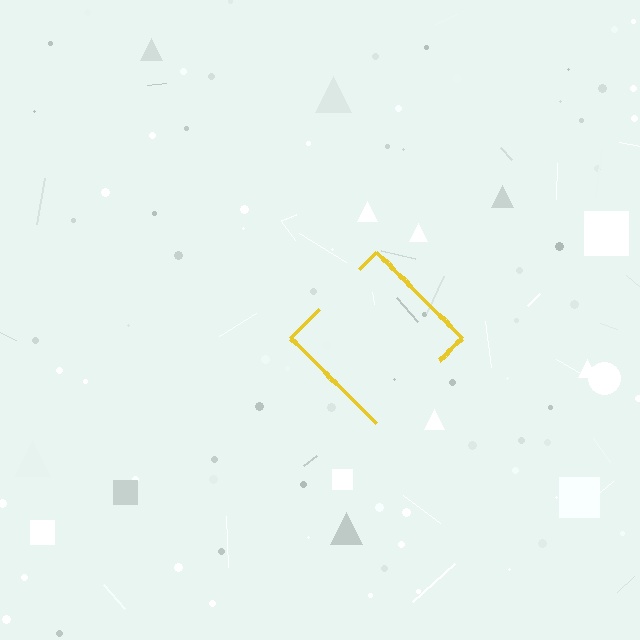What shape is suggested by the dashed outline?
The dashed outline suggests a diamond.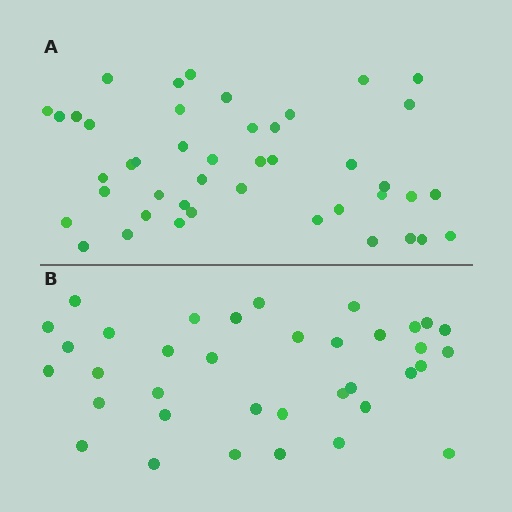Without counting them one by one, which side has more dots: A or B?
Region A (the top region) has more dots.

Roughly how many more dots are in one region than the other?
Region A has roughly 8 or so more dots than region B.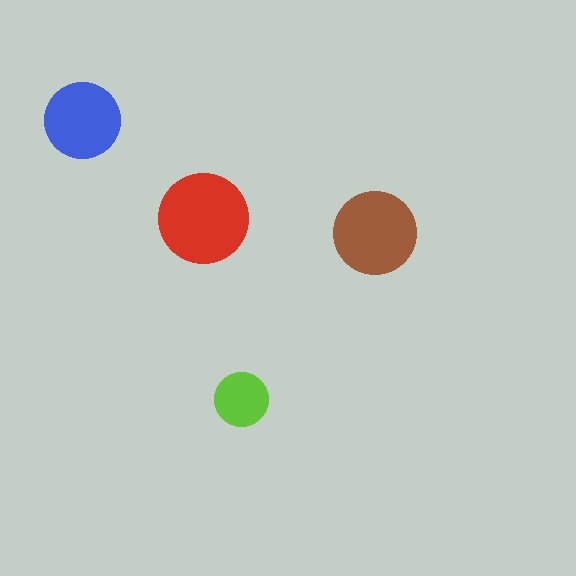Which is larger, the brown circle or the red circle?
The red one.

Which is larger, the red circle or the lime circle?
The red one.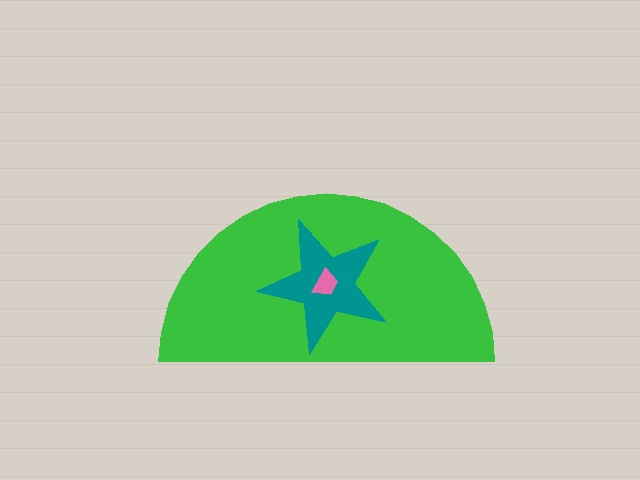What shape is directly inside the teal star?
The pink trapezoid.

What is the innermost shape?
The pink trapezoid.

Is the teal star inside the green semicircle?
Yes.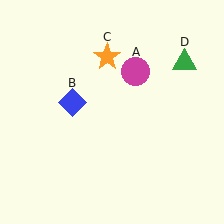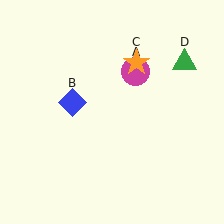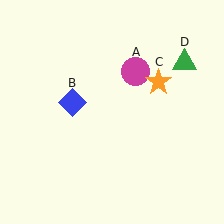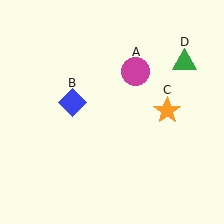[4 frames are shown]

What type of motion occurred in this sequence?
The orange star (object C) rotated clockwise around the center of the scene.